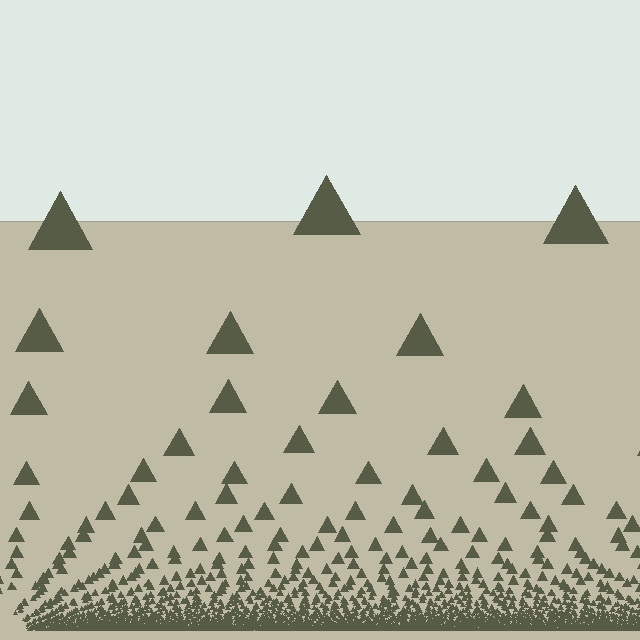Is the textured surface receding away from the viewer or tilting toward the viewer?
The surface appears to tilt toward the viewer. Texture elements get larger and sparser toward the top.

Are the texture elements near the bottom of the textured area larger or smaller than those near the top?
Smaller. The gradient is inverted — elements near the bottom are smaller and denser.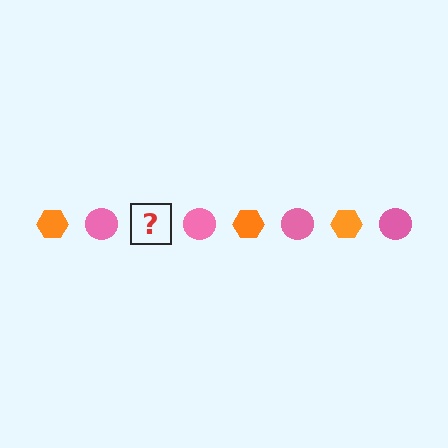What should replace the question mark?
The question mark should be replaced with an orange hexagon.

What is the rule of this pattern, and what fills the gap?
The rule is that the pattern alternates between orange hexagon and pink circle. The gap should be filled with an orange hexagon.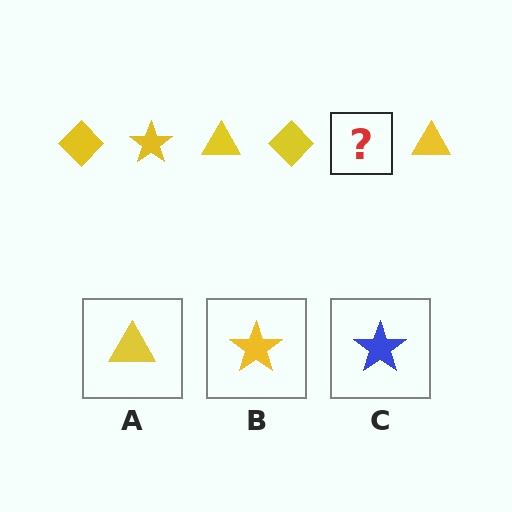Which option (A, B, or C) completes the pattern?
B.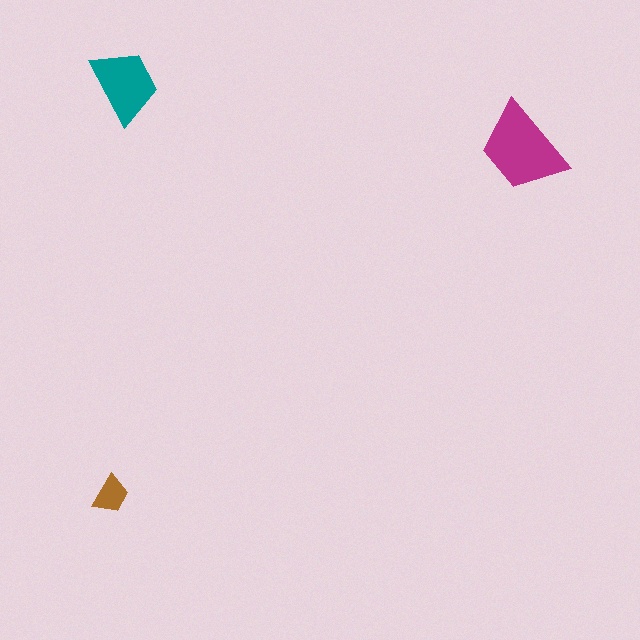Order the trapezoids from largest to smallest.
the magenta one, the teal one, the brown one.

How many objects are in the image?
There are 3 objects in the image.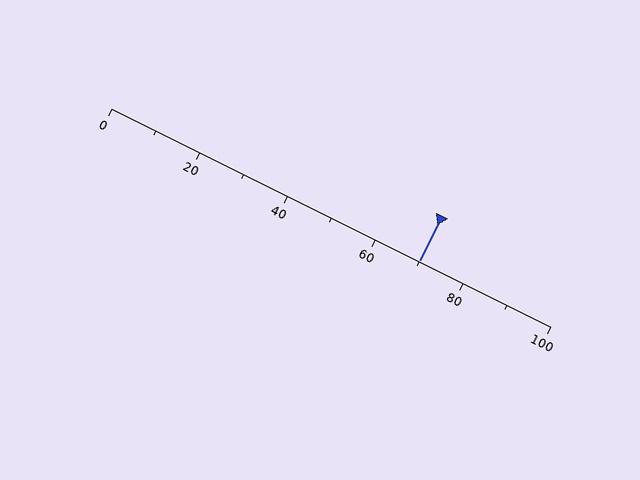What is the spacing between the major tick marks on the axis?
The major ticks are spaced 20 apart.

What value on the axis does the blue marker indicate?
The marker indicates approximately 70.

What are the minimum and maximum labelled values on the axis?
The axis runs from 0 to 100.